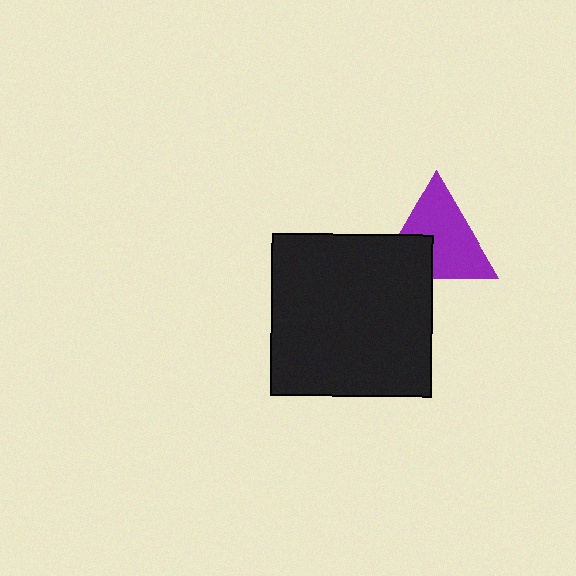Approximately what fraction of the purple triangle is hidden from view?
Roughly 31% of the purple triangle is hidden behind the black square.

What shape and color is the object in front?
The object in front is a black square.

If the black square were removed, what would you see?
You would see the complete purple triangle.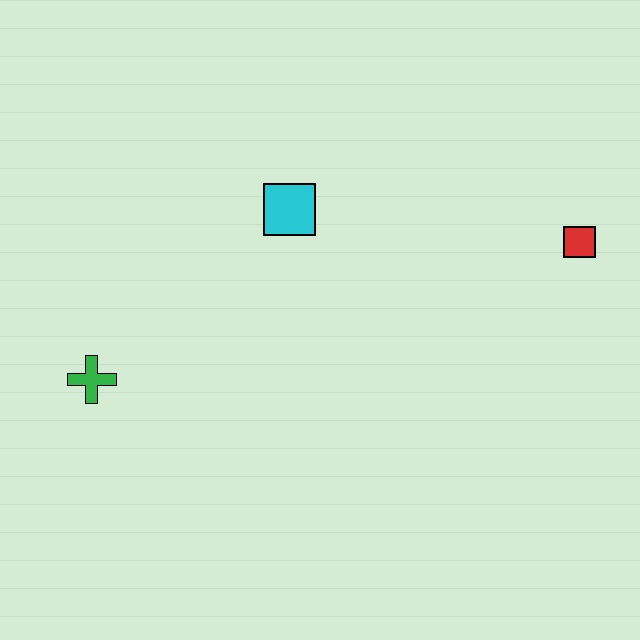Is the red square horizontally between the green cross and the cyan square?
No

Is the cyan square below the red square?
No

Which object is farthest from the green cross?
The red square is farthest from the green cross.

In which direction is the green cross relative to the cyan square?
The green cross is to the left of the cyan square.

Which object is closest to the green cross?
The cyan square is closest to the green cross.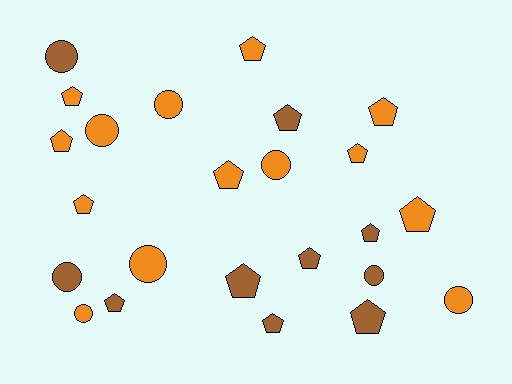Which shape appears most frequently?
Pentagon, with 15 objects.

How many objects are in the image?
There are 24 objects.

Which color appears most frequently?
Orange, with 14 objects.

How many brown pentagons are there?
There are 7 brown pentagons.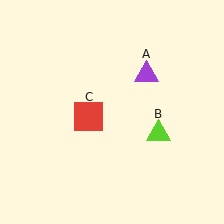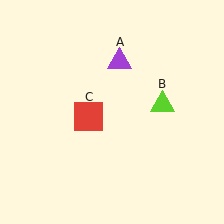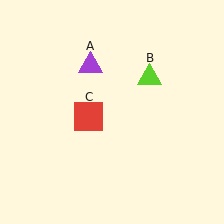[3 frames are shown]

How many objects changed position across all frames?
2 objects changed position: purple triangle (object A), lime triangle (object B).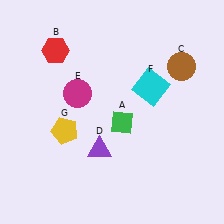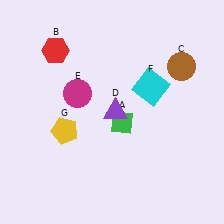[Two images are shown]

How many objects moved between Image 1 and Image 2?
1 object moved between the two images.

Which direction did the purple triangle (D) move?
The purple triangle (D) moved up.